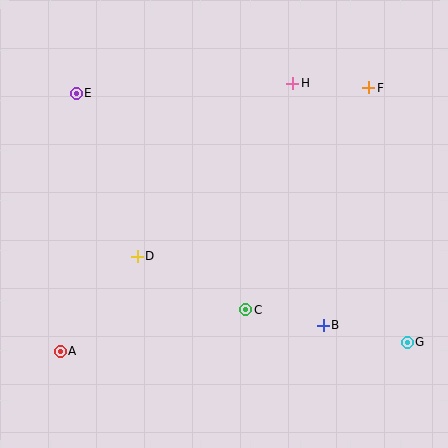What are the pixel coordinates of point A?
Point A is at (60, 351).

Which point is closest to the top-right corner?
Point F is closest to the top-right corner.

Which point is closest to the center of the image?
Point C at (246, 310) is closest to the center.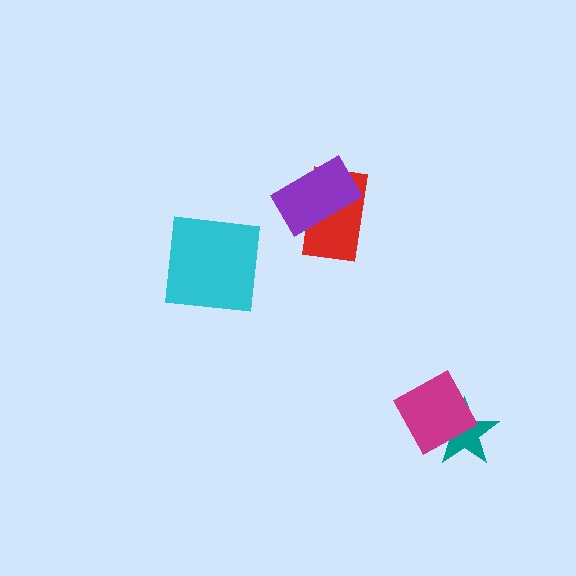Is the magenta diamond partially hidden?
No, no other shape covers it.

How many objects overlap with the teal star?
1 object overlaps with the teal star.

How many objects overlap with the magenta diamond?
1 object overlaps with the magenta diamond.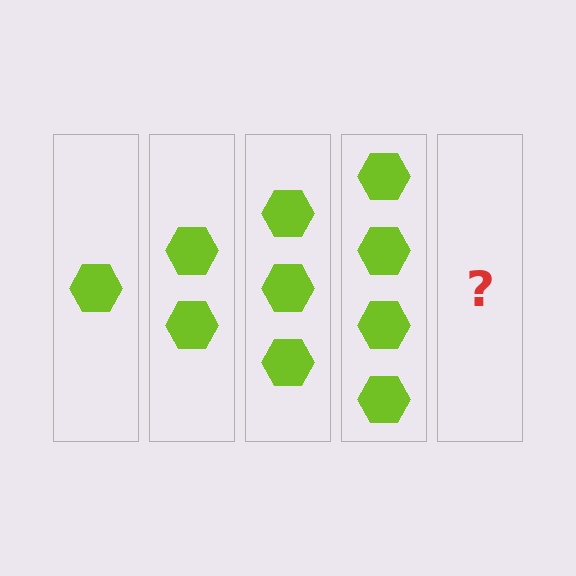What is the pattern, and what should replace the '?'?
The pattern is that each step adds one more hexagon. The '?' should be 5 hexagons.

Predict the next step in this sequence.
The next step is 5 hexagons.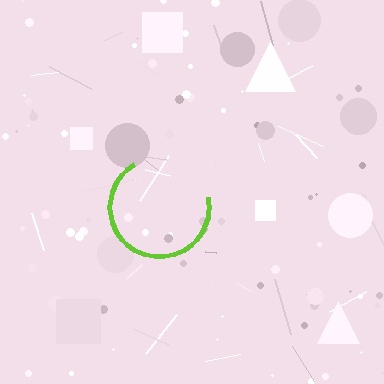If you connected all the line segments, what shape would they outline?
They would outline a circle.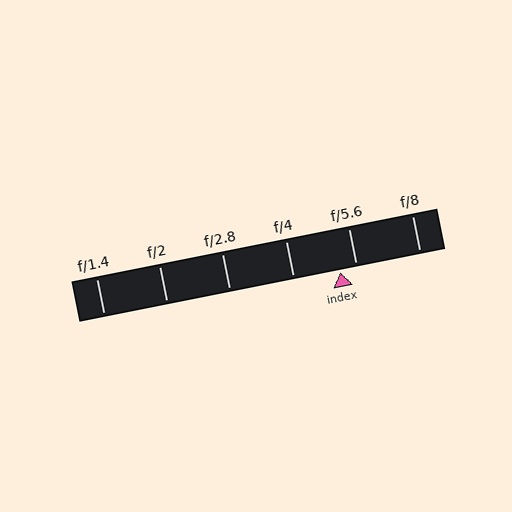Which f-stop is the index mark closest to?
The index mark is closest to f/5.6.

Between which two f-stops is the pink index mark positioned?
The index mark is between f/4 and f/5.6.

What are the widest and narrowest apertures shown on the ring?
The widest aperture shown is f/1.4 and the narrowest is f/8.